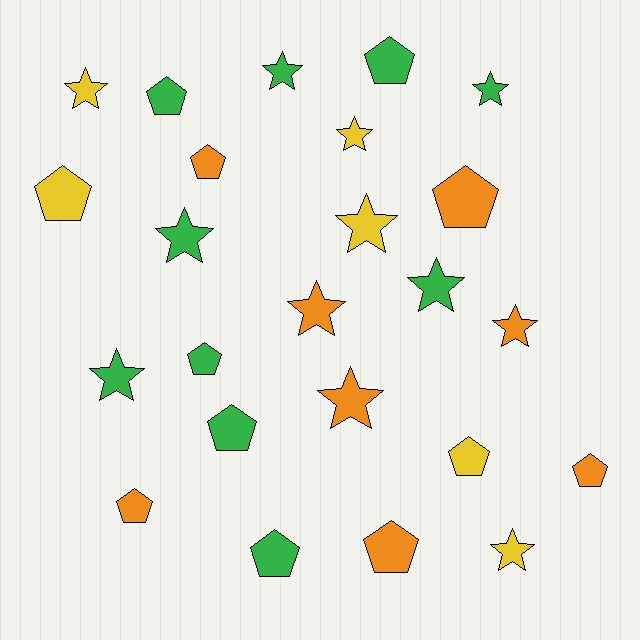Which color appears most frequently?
Green, with 10 objects.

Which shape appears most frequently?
Star, with 12 objects.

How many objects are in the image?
There are 24 objects.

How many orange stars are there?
There are 3 orange stars.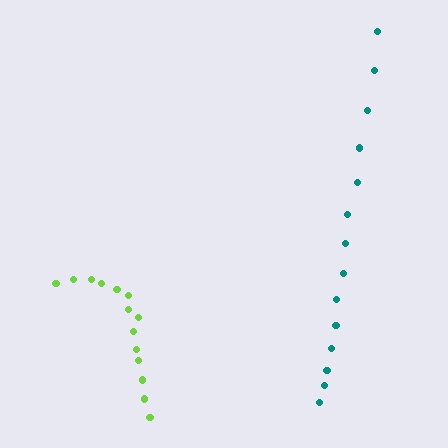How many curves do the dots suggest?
There are 2 distinct paths.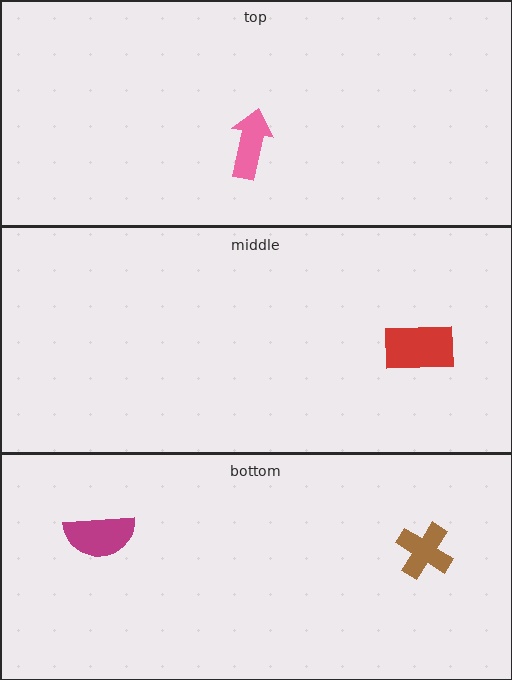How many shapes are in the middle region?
1.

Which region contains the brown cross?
The bottom region.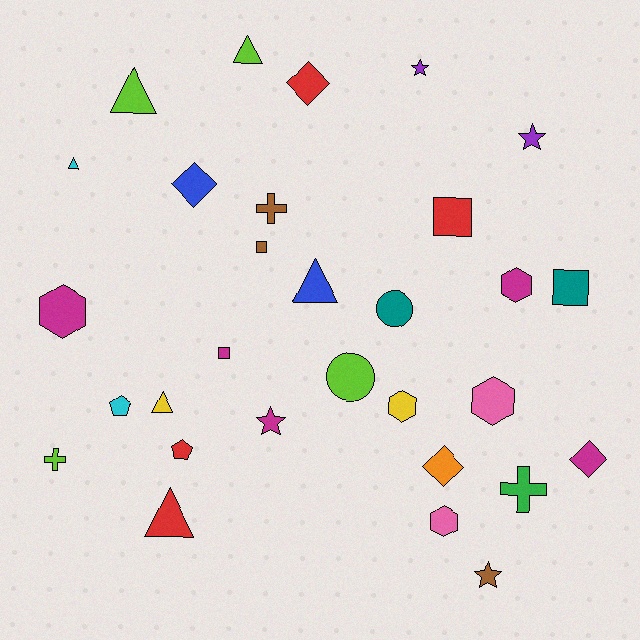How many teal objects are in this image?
There are 2 teal objects.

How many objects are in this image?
There are 30 objects.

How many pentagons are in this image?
There are 2 pentagons.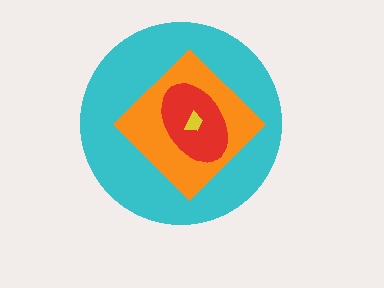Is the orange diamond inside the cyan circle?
Yes.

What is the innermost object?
The yellow trapezoid.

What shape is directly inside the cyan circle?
The orange diamond.